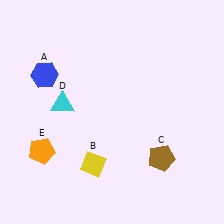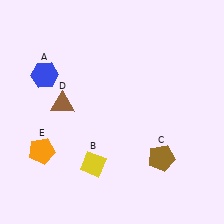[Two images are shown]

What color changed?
The triangle (D) changed from cyan in Image 1 to brown in Image 2.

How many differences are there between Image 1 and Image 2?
There is 1 difference between the two images.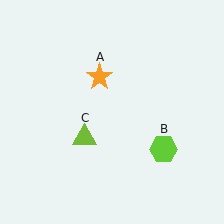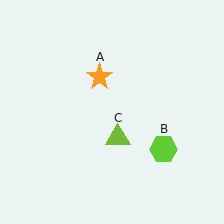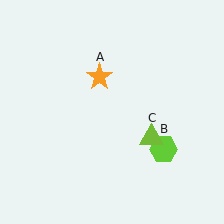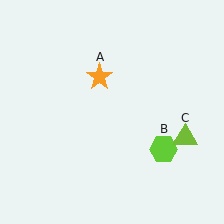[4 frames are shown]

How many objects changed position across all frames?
1 object changed position: lime triangle (object C).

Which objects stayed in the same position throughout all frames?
Orange star (object A) and lime hexagon (object B) remained stationary.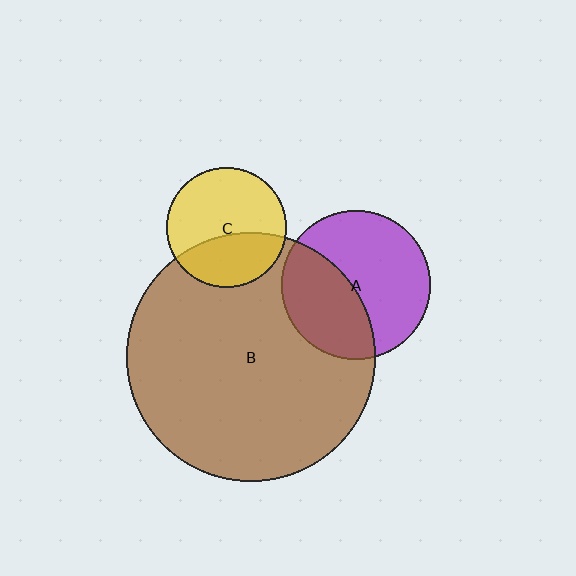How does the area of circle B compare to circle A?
Approximately 2.8 times.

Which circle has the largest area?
Circle B (brown).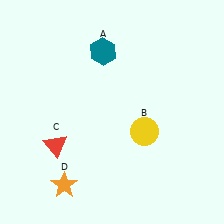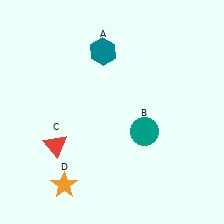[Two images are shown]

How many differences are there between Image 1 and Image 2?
There is 1 difference between the two images.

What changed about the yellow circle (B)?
In Image 1, B is yellow. In Image 2, it changed to teal.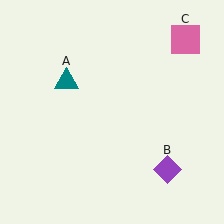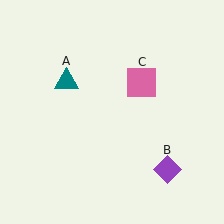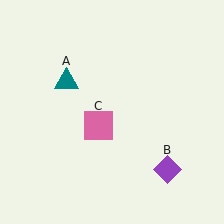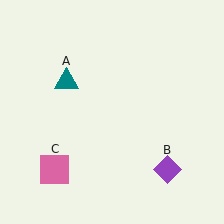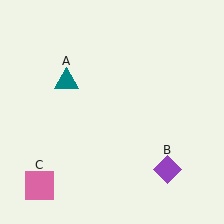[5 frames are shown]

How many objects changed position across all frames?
1 object changed position: pink square (object C).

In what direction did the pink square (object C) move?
The pink square (object C) moved down and to the left.